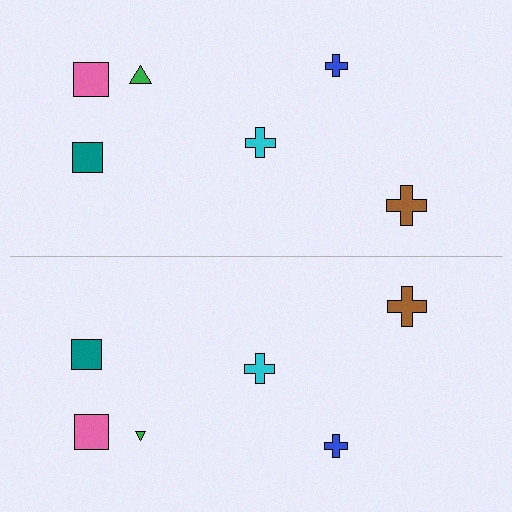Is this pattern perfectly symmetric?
No, the pattern is not perfectly symmetric. The green triangle on the bottom side has a different size than its mirror counterpart.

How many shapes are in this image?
There are 12 shapes in this image.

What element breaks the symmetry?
The green triangle on the bottom side has a different size than its mirror counterpart.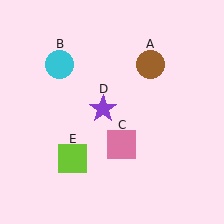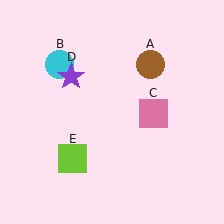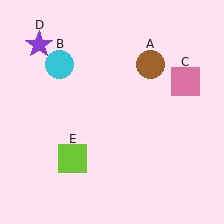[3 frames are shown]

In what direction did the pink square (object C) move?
The pink square (object C) moved up and to the right.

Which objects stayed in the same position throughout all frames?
Brown circle (object A) and cyan circle (object B) and lime square (object E) remained stationary.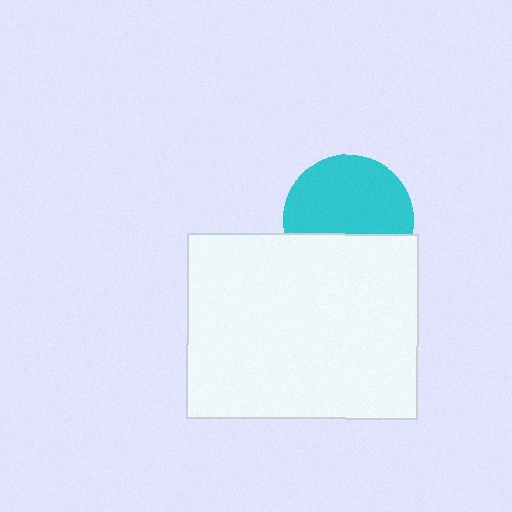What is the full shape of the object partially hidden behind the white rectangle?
The partially hidden object is a cyan circle.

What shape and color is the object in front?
The object in front is a white rectangle.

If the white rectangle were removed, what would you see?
You would see the complete cyan circle.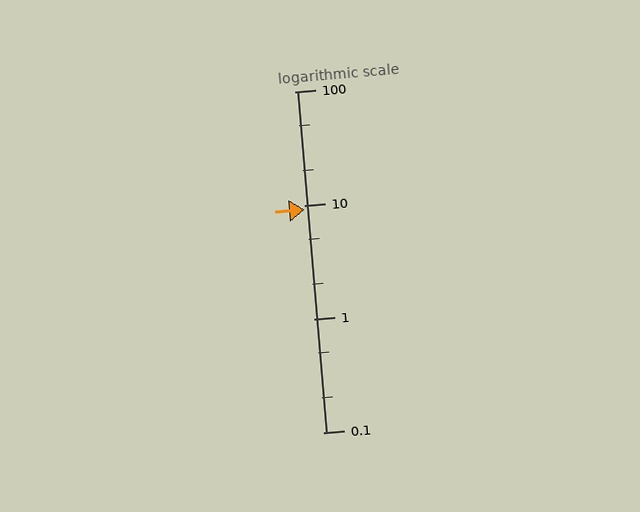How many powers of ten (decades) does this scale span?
The scale spans 3 decades, from 0.1 to 100.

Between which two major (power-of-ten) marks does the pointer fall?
The pointer is between 1 and 10.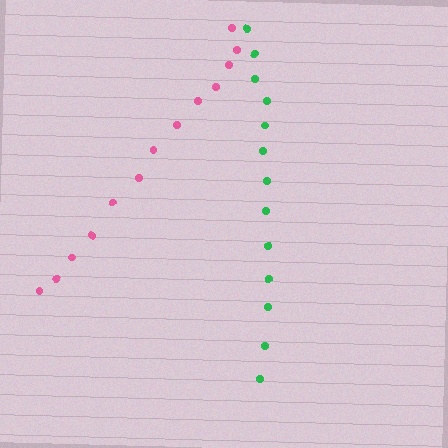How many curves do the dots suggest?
There are 2 distinct paths.